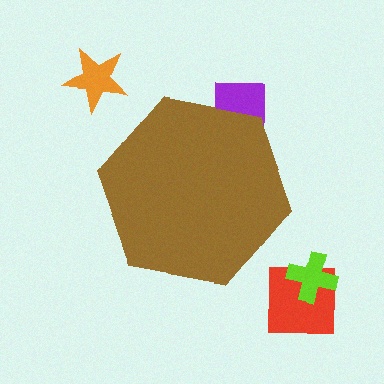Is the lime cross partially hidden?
No, the lime cross is fully visible.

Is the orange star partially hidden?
No, the orange star is fully visible.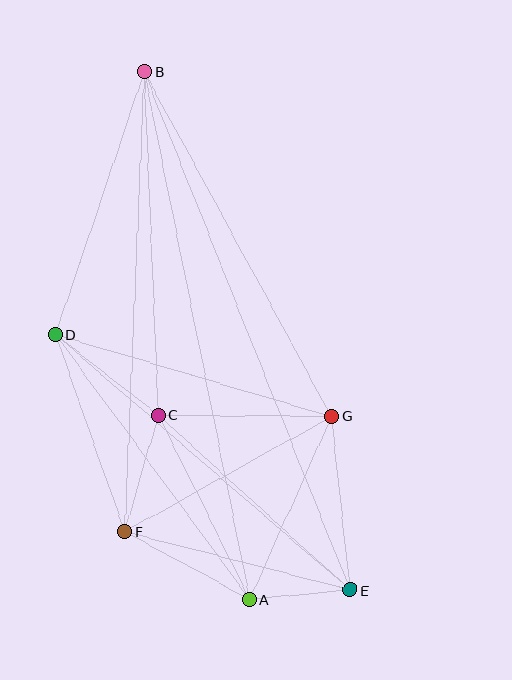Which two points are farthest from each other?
Points B and E are farthest from each other.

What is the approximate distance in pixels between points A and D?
The distance between A and D is approximately 328 pixels.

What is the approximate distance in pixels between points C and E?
The distance between C and E is approximately 260 pixels.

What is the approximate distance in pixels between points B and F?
The distance between B and F is approximately 461 pixels.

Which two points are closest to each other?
Points A and E are closest to each other.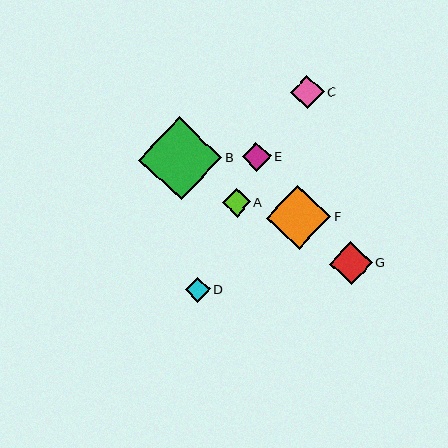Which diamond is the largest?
Diamond B is the largest with a size of approximately 83 pixels.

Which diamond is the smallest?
Diamond D is the smallest with a size of approximately 25 pixels.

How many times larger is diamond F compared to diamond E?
Diamond F is approximately 2.2 times the size of diamond E.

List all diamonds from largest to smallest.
From largest to smallest: B, F, G, C, E, A, D.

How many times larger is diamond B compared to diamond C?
Diamond B is approximately 2.5 times the size of diamond C.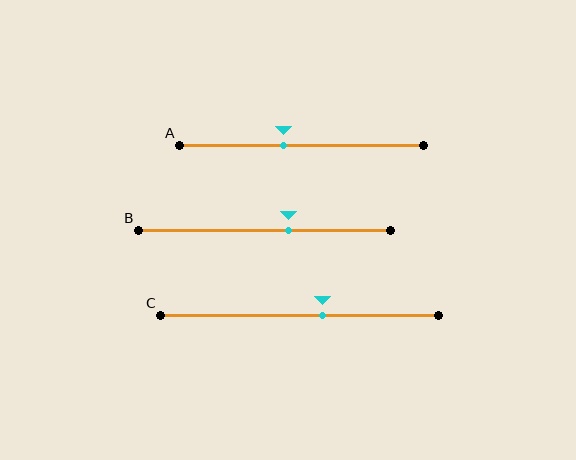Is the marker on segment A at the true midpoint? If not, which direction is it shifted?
No, the marker on segment A is shifted to the left by about 7% of the segment length.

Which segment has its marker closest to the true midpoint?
Segment A has its marker closest to the true midpoint.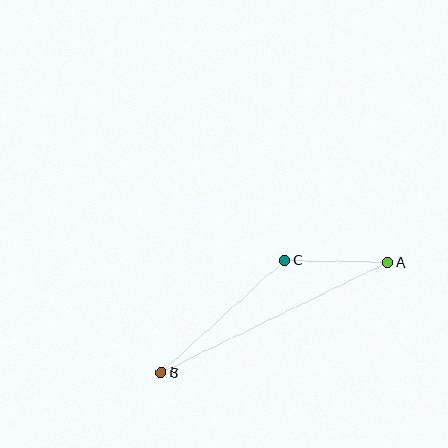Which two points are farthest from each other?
Points A and B are farthest from each other.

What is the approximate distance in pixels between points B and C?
The distance between B and C is approximately 167 pixels.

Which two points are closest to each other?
Points A and C are closest to each other.